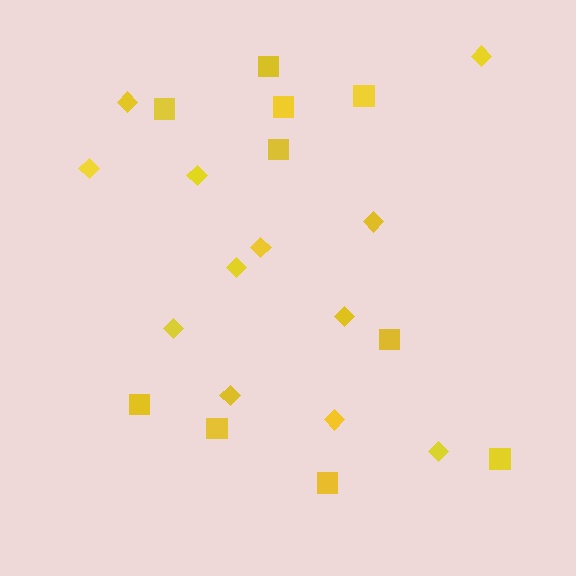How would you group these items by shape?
There are 2 groups: one group of diamonds (12) and one group of squares (10).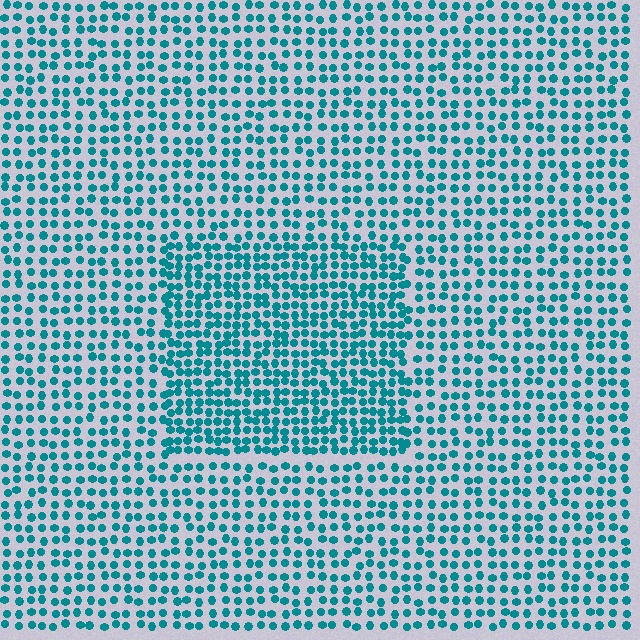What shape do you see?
I see a rectangle.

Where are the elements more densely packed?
The elements are more densely packed inside the rectangle boundary.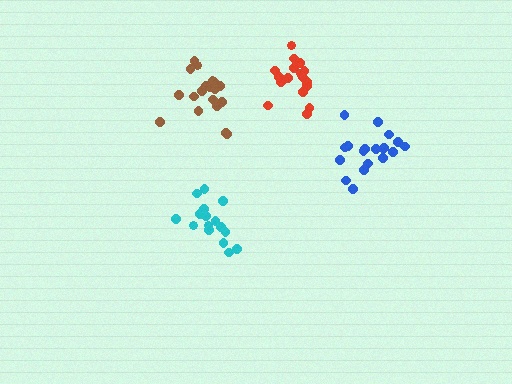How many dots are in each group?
Group 1: 19 dots, Group 2: 19 dots, Group 3: 18 dots, Group 4: 16 dots (72 total).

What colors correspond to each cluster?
The clusters are colored: blue, brown, red, cyan.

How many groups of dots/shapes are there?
There are 4 groups.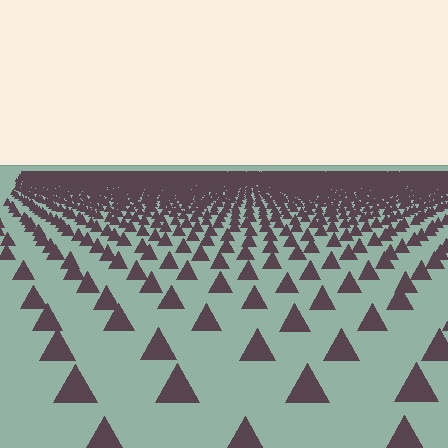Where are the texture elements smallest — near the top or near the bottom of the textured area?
Near the top.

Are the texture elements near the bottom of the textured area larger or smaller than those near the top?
Larger. Near the bottom, elements are closer to the viewer and appear at a bigger on-screen size.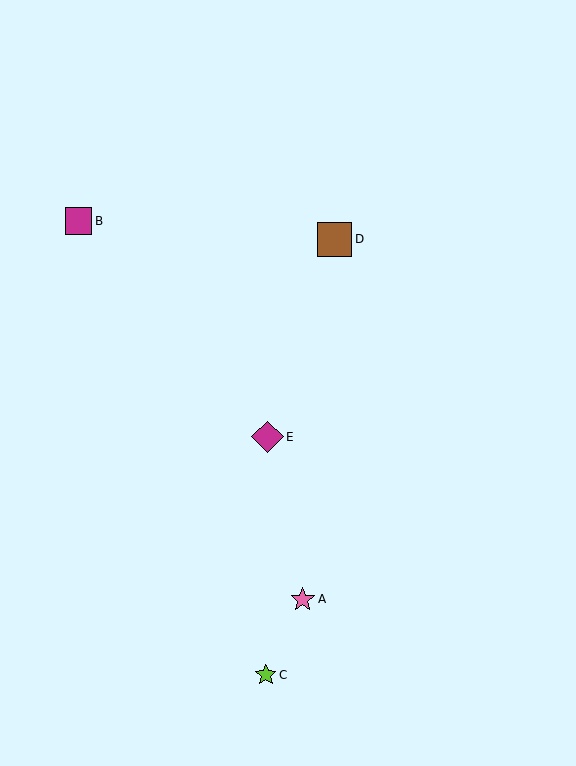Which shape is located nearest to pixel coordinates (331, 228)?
The brown square (labeled D) at (335, 239) is nearest to that location.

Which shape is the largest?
The brown square (labeled D) is the largest.